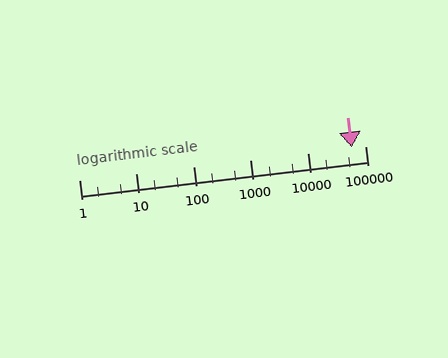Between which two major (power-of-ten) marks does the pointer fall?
The pointer is between 10000 and 100000.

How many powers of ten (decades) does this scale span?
The scale spans 5 decades, from 1 to 100000.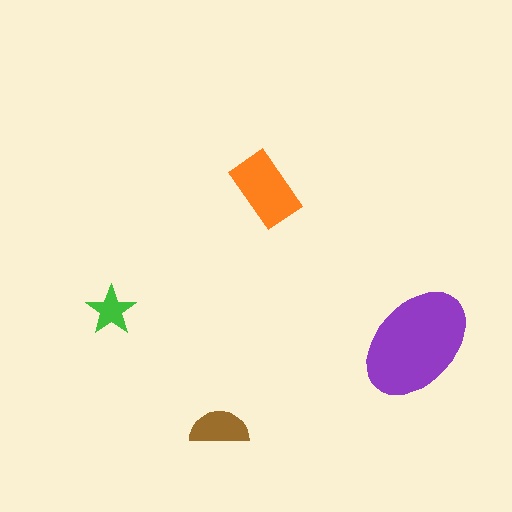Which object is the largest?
The purple ellipse.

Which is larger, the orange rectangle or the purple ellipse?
The purple ellipse.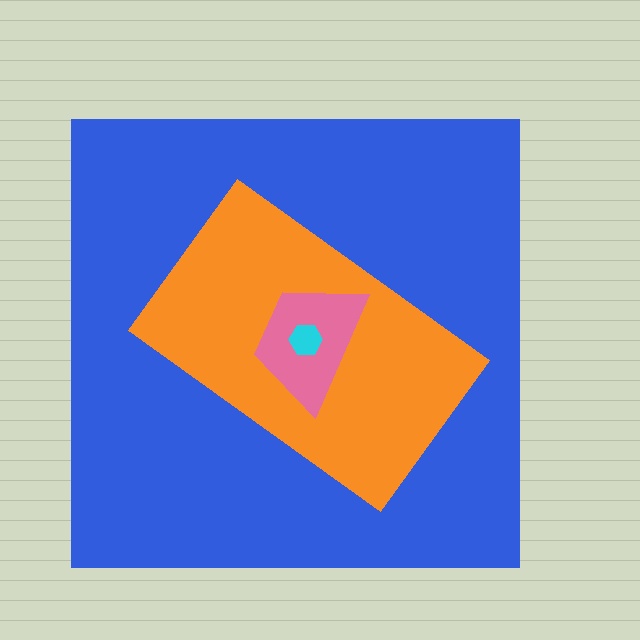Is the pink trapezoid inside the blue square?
Yes.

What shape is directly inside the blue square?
The orange rectangle.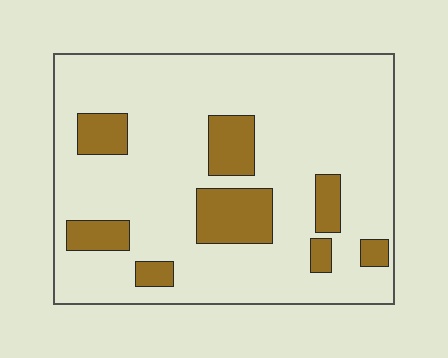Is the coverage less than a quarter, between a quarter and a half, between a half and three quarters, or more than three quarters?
Less than a quarter.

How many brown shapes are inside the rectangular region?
8.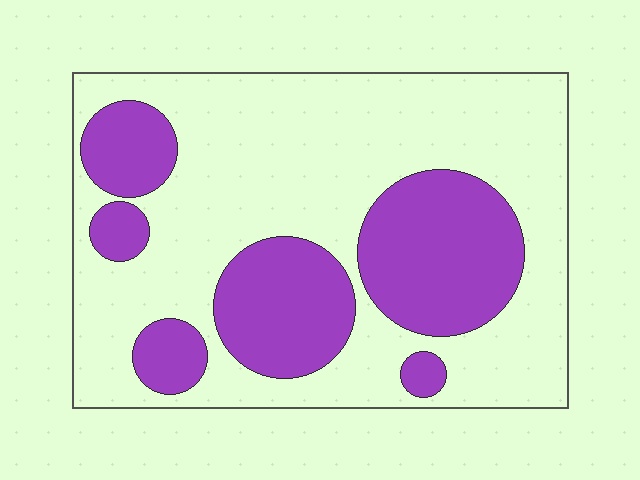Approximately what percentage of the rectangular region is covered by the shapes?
Approximately 35%.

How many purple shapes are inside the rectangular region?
6.